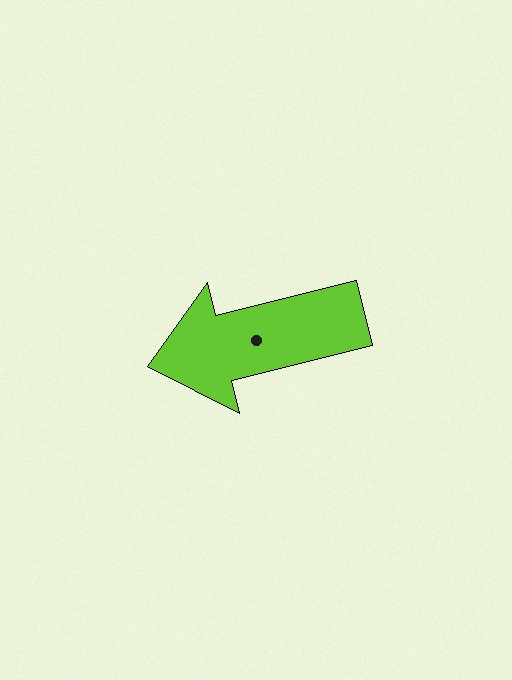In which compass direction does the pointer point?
West.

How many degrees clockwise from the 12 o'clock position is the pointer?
Approximately 256 degrees.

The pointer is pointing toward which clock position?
Roughly 9 o'clock.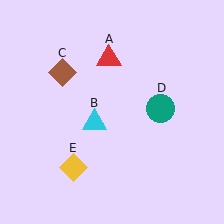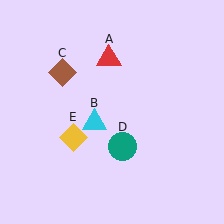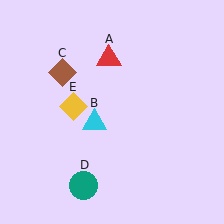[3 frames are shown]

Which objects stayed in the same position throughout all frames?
Red triangle (object A) and cyan triangle (object B) and brown diamond (object C) remained stationary.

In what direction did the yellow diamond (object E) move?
The yellow diamond (object E) moved up.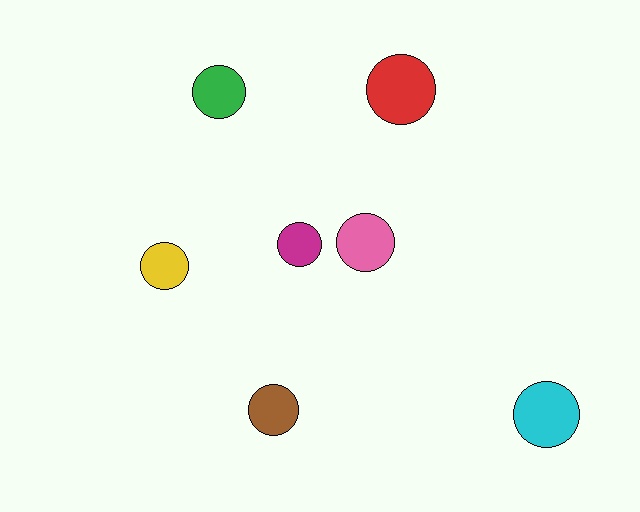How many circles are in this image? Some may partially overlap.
There are 7 circles.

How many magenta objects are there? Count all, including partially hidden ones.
There is 1 magenta object.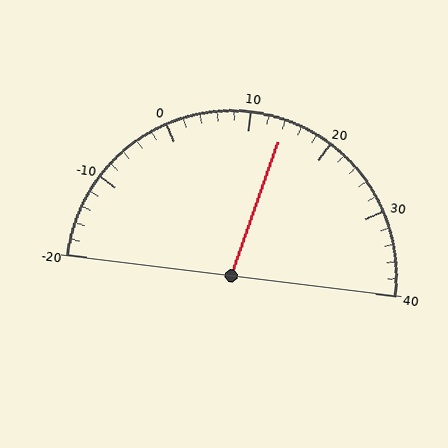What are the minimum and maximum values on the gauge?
The gauge ranges from -20 to 40.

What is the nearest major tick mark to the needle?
The nearest major tick mark is 10.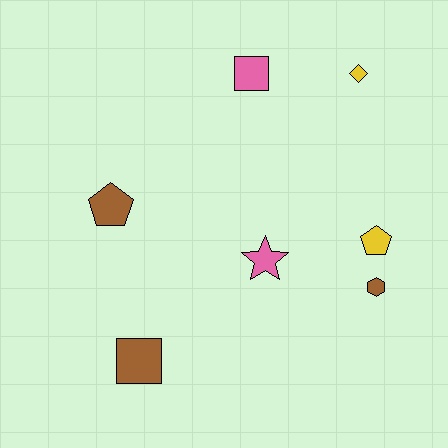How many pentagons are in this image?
There are 2 pentagons.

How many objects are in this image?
There are 7 objects.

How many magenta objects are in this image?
There are no magenta objects.